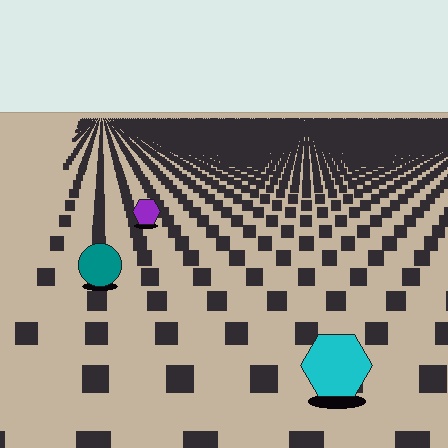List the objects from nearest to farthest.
From nearest to farthest: the cyan hexagon, the teal circle, the purple hexagon.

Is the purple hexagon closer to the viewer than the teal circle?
No. The teal circle is closer — you can tell from the texture gradient: the ground texture is coarser near it.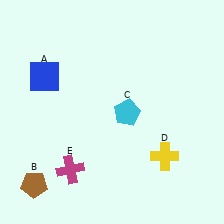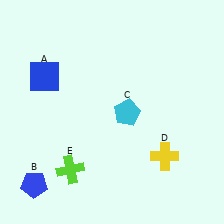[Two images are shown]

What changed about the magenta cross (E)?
In Image 1, E is magenta. In Image 2, it changed to lime.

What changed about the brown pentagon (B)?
In Image 1, B is brown. In Image 2, it changed to blue.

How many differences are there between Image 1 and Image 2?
There are 2 differences between the two images.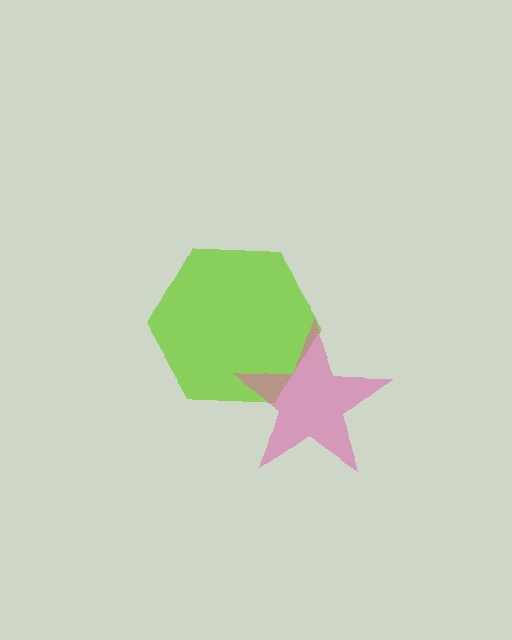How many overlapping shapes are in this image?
There are 2 overlapping shapes in the image.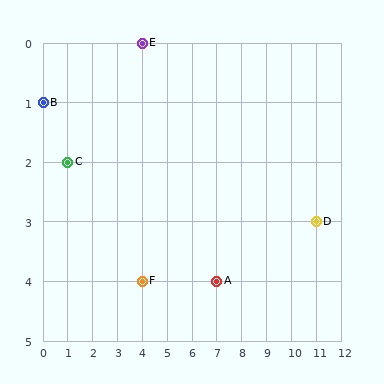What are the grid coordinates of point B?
Point B is at grid coordinates (0, 1).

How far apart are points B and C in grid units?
Points B and C are 1 column and 1 row apart (about 1.4 grid units diagonally).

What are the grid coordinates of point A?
Point A is at grid coordinates (7, 4).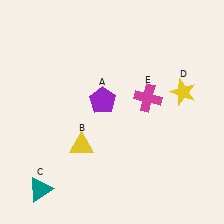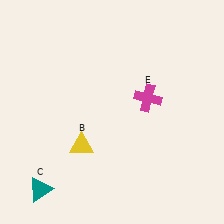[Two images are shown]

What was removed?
The yellow star (D), the purple pentagon (A) were removed in Image 2.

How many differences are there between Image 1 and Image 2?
There are 2 differences between the two images.